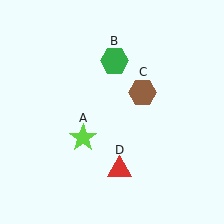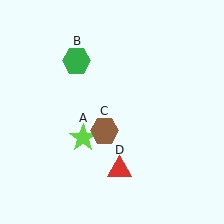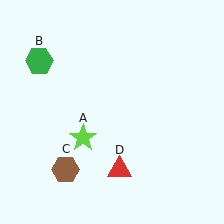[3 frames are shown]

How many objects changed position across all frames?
2 objects changed position: green hexagon (object B), brown hexagon (object C).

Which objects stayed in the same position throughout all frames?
Lime star (object A) and red triangle (object D) remained stationary.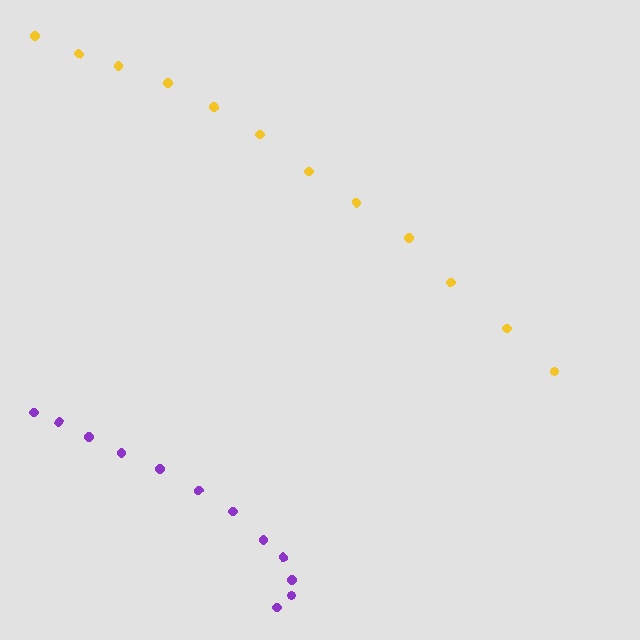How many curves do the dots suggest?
There are 2 distinct paths.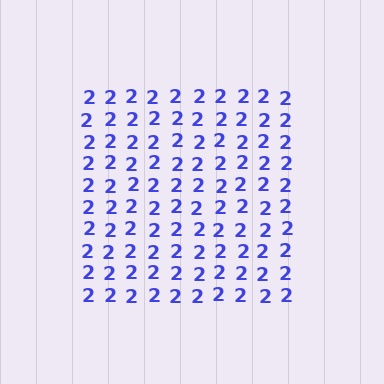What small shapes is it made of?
It is made of small digit 2's.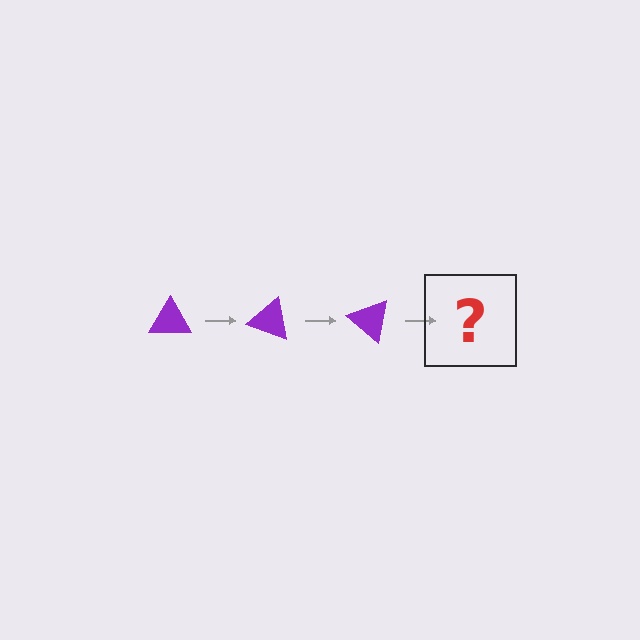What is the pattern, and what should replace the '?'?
The pattern is that the triangle rotates 20 degrees each step. The '?' should be a purple triangle rotated 60 degrees.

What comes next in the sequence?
The next element should be a purple triangle rotated 60 degrees.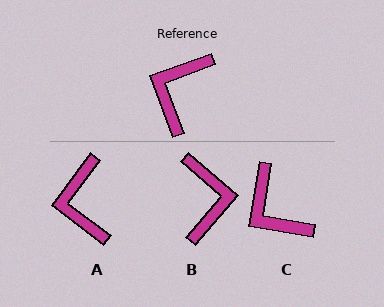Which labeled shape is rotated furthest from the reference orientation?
B, about 151 degrees away.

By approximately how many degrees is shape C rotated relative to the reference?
Approximately 60 degrees counter-clockwise.